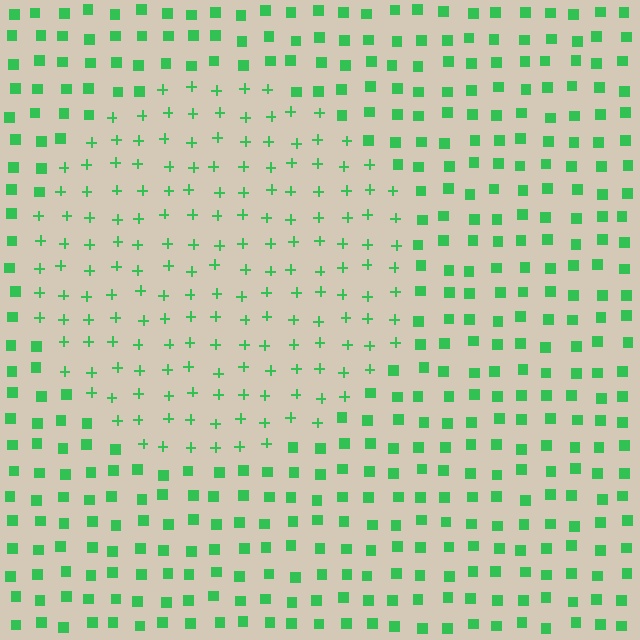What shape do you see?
I see a circle.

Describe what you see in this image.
The image is filled with small green elements arranged in a uniform grid. A circle-shaped region contains plus signs, while the surrounding area contains squares. The boundary is defined purely by the change in element shape.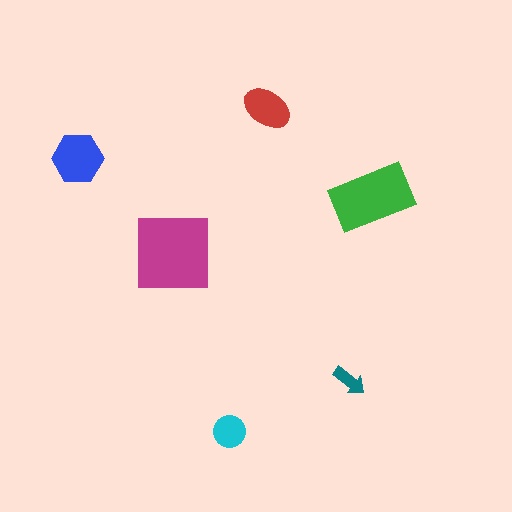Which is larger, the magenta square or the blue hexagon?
The magenta square.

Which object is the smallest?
The teal arrow.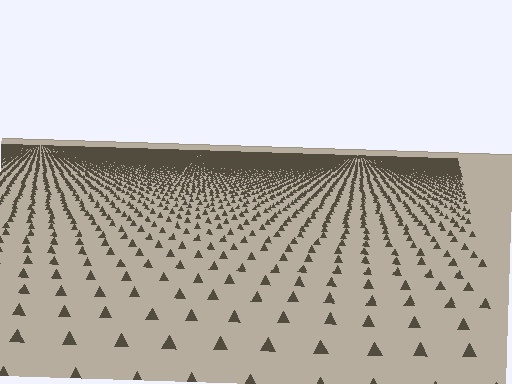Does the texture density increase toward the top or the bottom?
Density increases toward the top.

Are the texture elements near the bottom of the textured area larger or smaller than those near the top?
Larger. Near the bottom, elements are closer to the viewer and appear at a bigger on-screen size.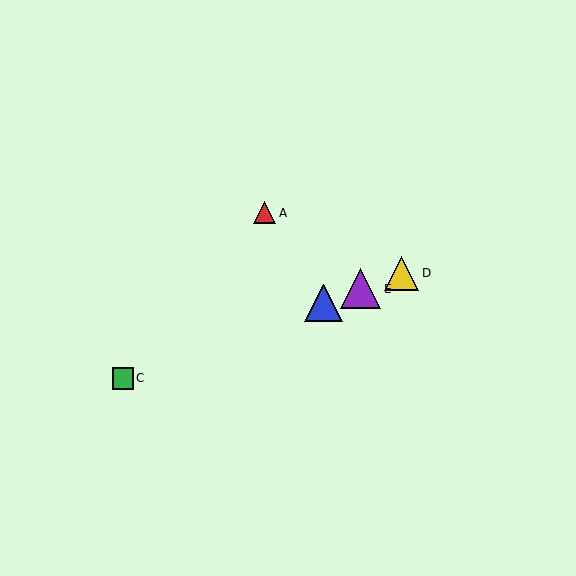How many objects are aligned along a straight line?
4 objects (B, C, D, E) are aligned along a straight line.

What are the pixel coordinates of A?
Object A is at (265, 213).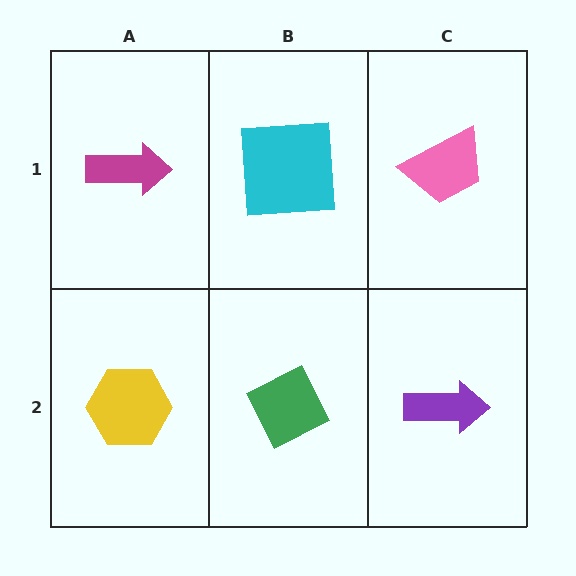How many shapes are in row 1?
3 shapes.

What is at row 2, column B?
A green diamond.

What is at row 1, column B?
A cyan square.